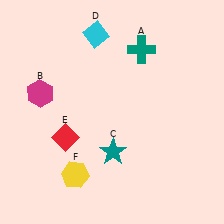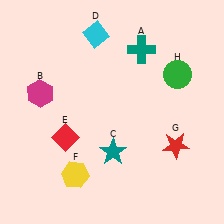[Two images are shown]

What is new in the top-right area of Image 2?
A green circle (H) was added in the top-right area of Image 2.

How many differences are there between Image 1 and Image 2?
There are 2 differences between the two images.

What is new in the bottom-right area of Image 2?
A red star (G) was added in the bottom-right area of Image 2.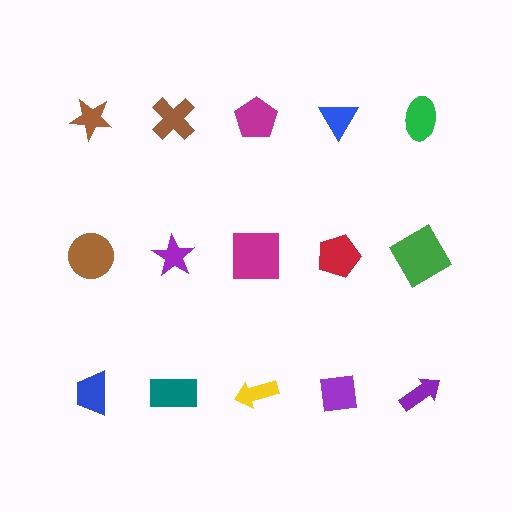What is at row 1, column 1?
A brown star.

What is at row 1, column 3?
A magenta pentagon.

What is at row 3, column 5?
A purple arrow.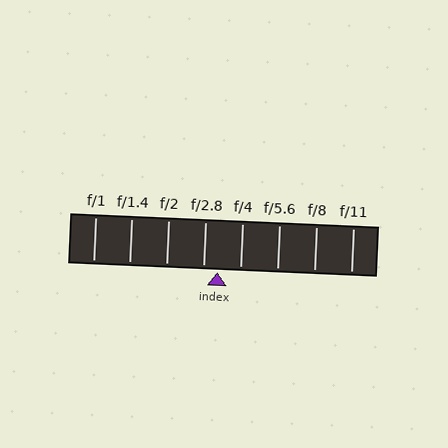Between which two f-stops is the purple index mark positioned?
The index mark is between f/2.8 and f/4.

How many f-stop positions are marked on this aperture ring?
There are 8 f-stop positions marked.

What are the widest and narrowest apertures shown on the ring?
The widest aperture shown is f/1 and the narrowest is f/11.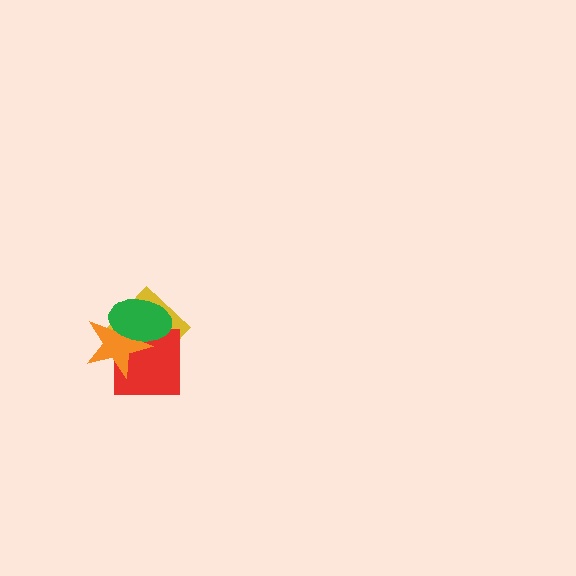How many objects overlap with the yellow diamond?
3 objects overlap with the yellow diamond.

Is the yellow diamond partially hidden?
Yes, it is partially covered by another shape.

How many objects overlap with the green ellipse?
3 objects overlap with the green ellipse.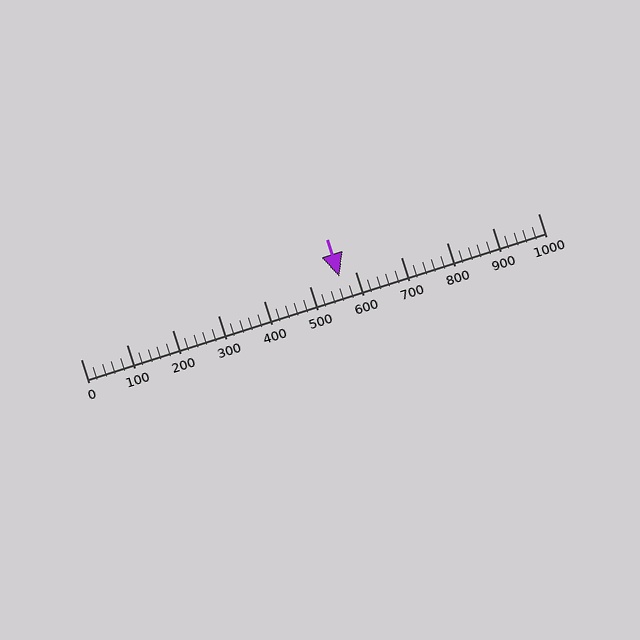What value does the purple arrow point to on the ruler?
The purple arrow points to approximately 567.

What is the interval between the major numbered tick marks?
The major tick marks are spaced 100 units apart.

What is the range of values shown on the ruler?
The ruler shows values from 0 to 1000.